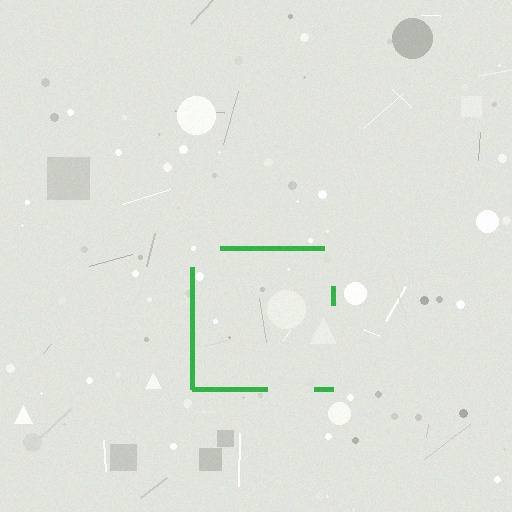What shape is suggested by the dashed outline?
The dashed outline suggests a square.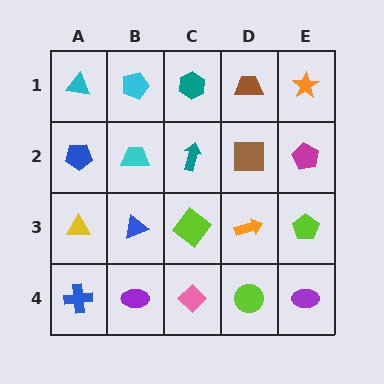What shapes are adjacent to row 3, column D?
A brown square (row 2, column D), a lime circle (row 4, column D), a lime diamond (row 3, column C), a lime pentagon (row 3, column E).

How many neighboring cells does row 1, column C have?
3.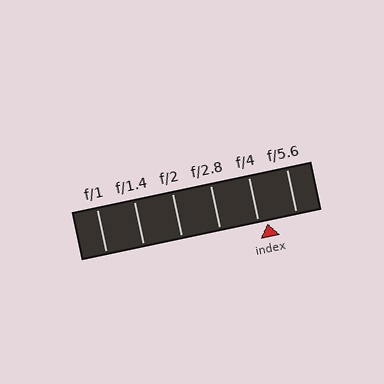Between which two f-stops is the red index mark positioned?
The index mark is between f/4 and f/5.6.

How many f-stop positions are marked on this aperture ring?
There are 6 f-stop positions marked.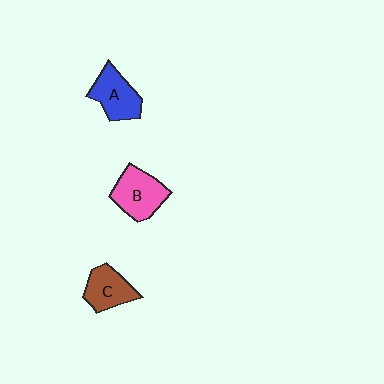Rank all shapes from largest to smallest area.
From largest to smallest: B (pink), A (blue), C (brown).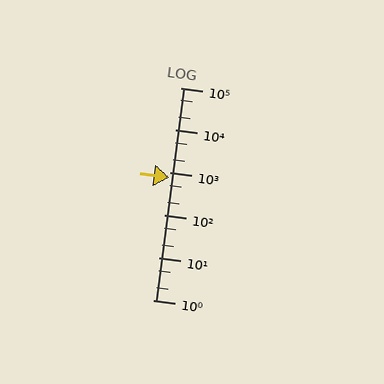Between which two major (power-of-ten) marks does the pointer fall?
The pointer is between 100 and 1000.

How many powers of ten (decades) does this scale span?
The scale spans 5 decades, from 1 to 100000.